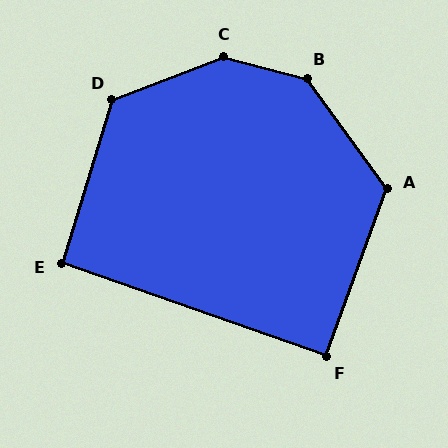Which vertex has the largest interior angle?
C, at approximately 144 degrees.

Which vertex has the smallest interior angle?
F, at approximately 91 degrees.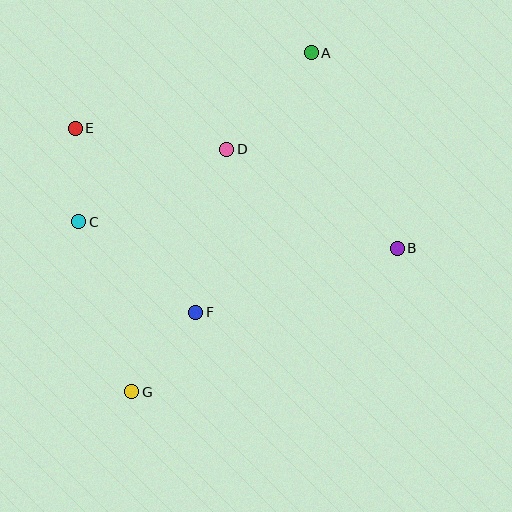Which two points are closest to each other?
Points C and E are closest to each other.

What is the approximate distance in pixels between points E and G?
The distance between E and G is approximately 270 pixels.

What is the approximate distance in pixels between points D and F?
The distance between D and F is approximately 166 pixels.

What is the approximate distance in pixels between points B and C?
The distance between B and C is approximately 320 pixels.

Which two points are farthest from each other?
Points A and G are farthest from each other.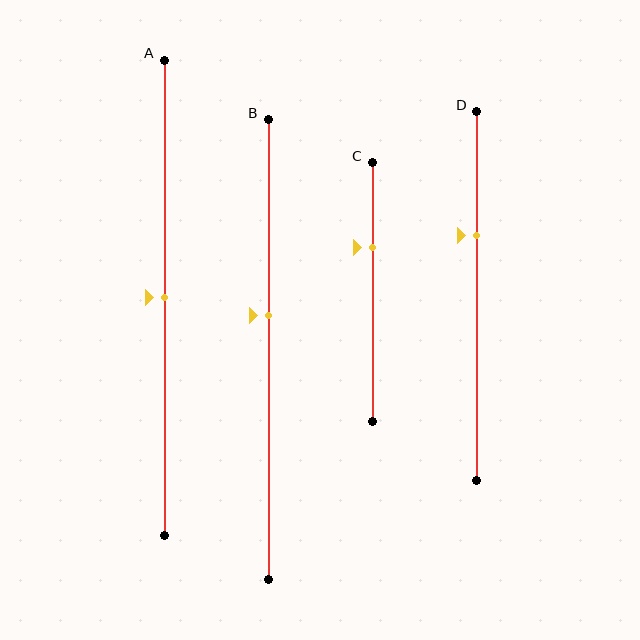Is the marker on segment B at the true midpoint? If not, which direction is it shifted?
No, the marker on segment B is shifted upward by about 7% of the segment length.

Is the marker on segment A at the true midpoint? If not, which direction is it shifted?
Yes, the marker on segment A is at the true midpoint.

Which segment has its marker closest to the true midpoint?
Segment A has its marker closest to the true midpoint.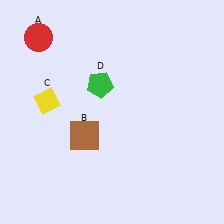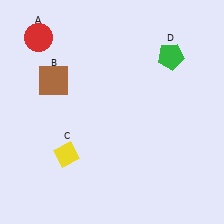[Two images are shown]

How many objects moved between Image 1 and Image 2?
3 objects moved between the two images.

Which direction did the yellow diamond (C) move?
The yellow diamond (C) moved down.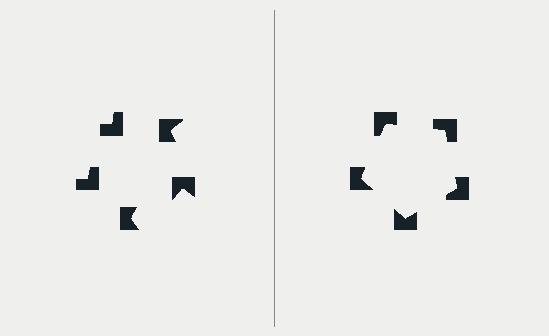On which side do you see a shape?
An illusory pentagon appears on the right side. On the left side the wedge cuts are rotated, so no coherent shape forms.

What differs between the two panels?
The notched squares are positioned identically on both sides; only the wedge orientations differ. On the right they align to a pentagon; on the left they are misaligned.